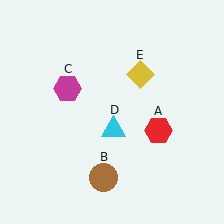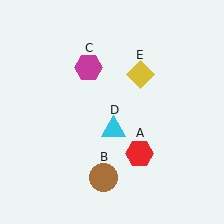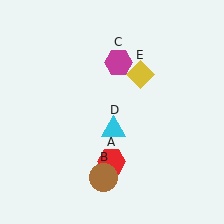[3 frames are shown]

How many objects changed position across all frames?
2 objects changed position: red hexagon (object A), magenta hexagon (object C).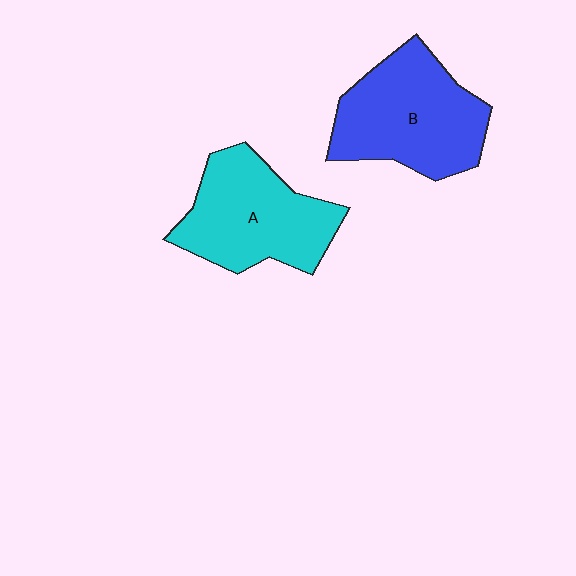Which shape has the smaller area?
Shape A (cyan).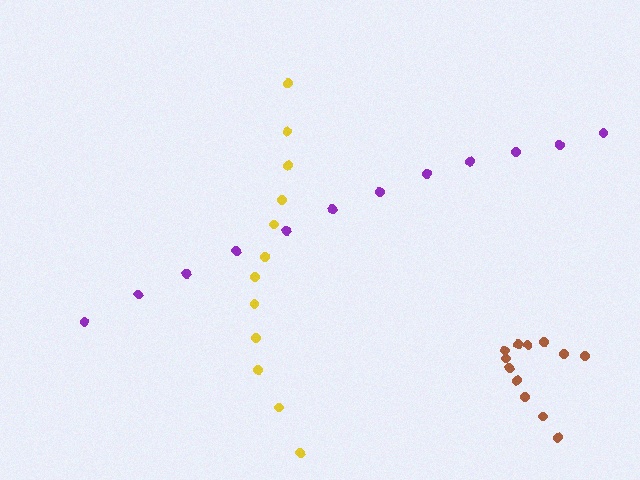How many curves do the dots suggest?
There are 3 distinct paths.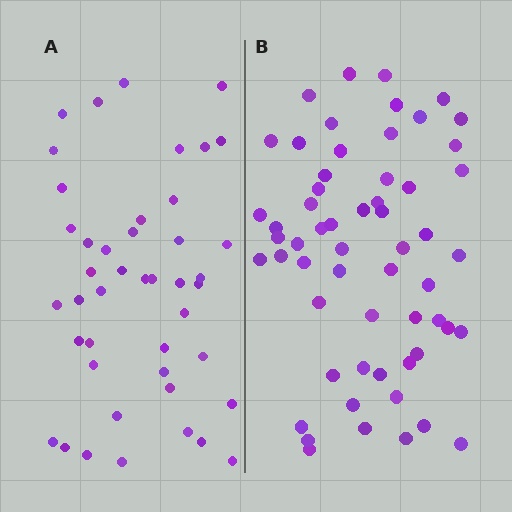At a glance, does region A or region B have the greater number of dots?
Region B (the right region) has more dots.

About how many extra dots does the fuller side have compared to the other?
Region B has approximately 15 more dots than region A.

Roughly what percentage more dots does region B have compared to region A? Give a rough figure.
About 30% more.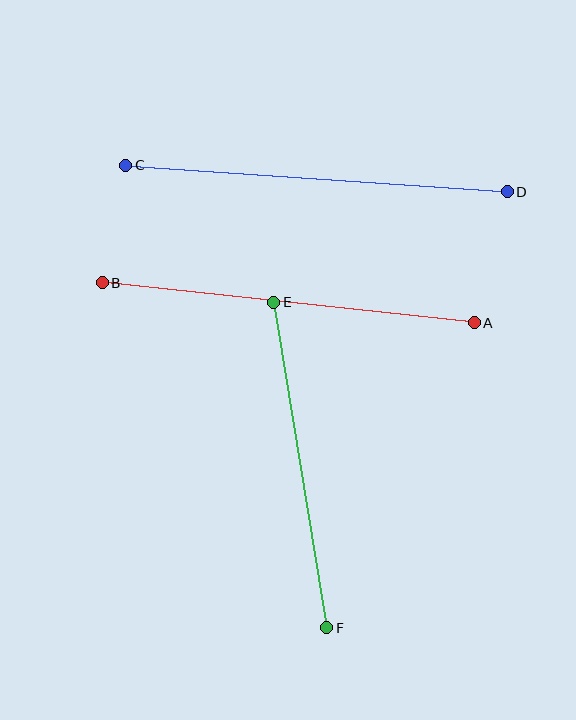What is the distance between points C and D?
The distance is approximately 382 pixels.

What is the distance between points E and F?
The distance is approximately 330 pixels.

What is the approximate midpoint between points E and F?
The midpoint is at approximately (300, 465) pixels.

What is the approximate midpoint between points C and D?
The midpoint is at approximately (317, 178) pixels.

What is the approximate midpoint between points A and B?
The midpoint is at approximately (288, 303) pixels.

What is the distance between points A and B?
The distance is approximately 374 pixels.